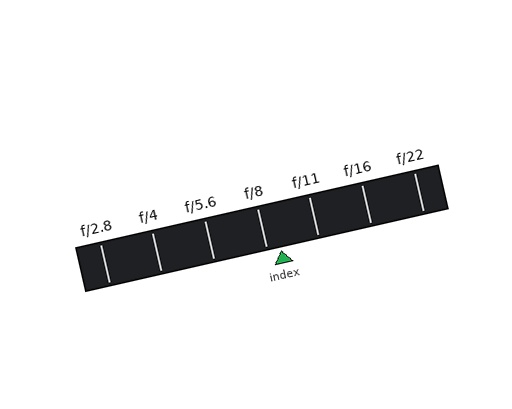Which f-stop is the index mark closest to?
The index mark is closest to f/8.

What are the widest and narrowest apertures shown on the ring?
The widest aperture shown is f/2.8 and the narrowest is f/22.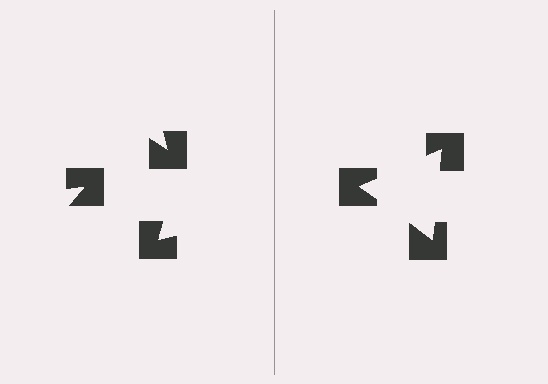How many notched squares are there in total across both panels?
6 — 3 on each side.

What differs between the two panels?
The notched squares are positioned identically on both sides; only the wedge orientations differ. On the right they align to a triangle; on the left they are misaligned.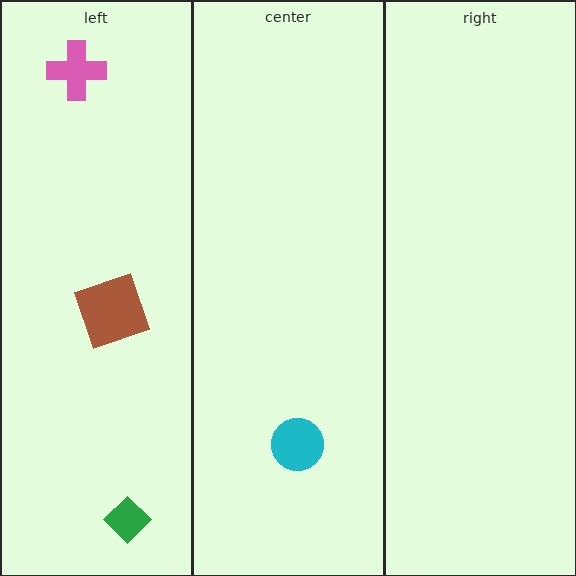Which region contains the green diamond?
The left region.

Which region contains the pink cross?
The left region.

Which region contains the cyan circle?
The center region.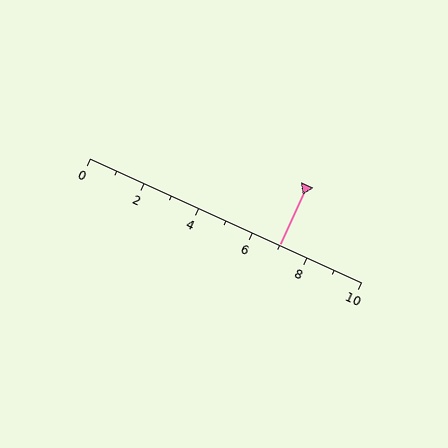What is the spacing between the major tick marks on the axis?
The major ticks are spaced 2 apart.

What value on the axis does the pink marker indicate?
The marker indicates approximately 7.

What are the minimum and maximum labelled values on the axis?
The axis runs from 0 to 10.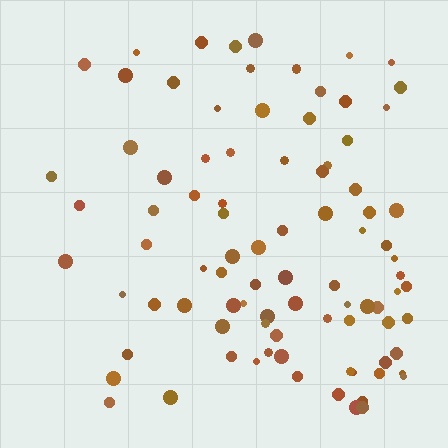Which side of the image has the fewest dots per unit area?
The left.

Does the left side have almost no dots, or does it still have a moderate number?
Still a moderate number, just noticeably fewer than the right.